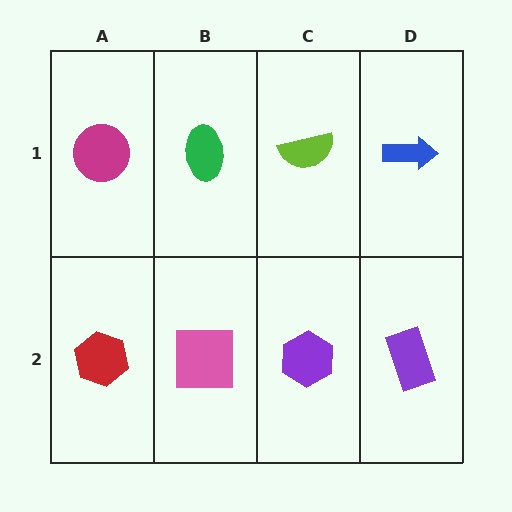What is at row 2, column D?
A purple rectangle.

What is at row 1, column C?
A lime semicircle.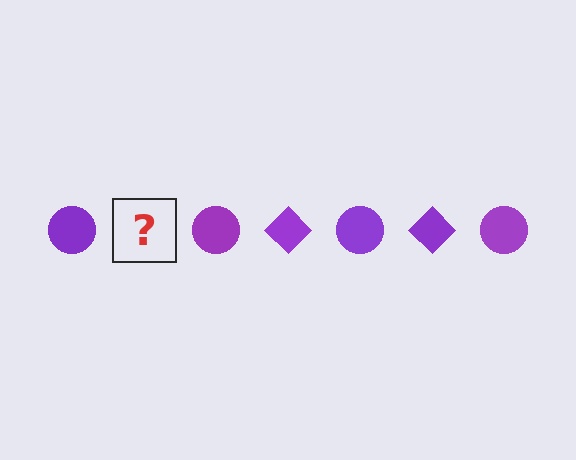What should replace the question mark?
The question mark should be replaced with a purple diamond.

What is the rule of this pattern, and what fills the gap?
The rule is that the pattern cycles through circle, diamond shapes in purple. The gap should be filled with a purple diamond.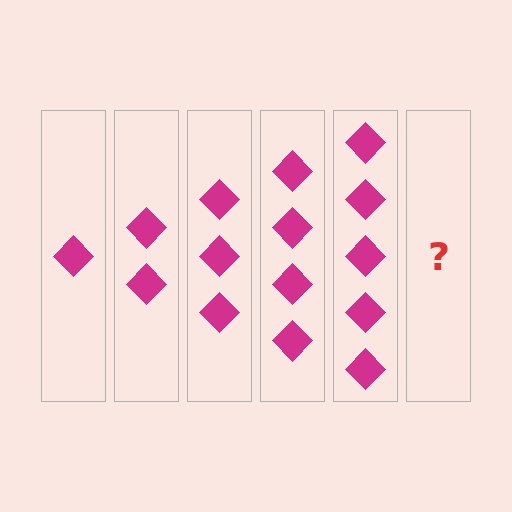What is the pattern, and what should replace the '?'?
The pattern is that each step adds one more diamond. The '?' should be 6 diamonds.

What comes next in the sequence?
The next element should be 6 diamonds.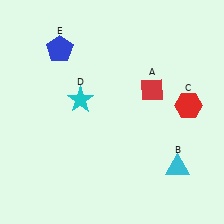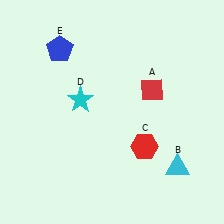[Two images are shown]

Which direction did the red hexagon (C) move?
The red hexagon (C) moved left.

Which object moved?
The red hexagon (C) moved left.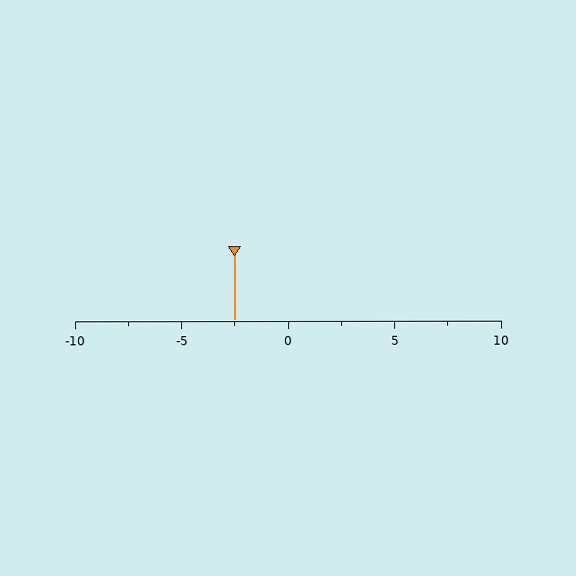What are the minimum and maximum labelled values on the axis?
The axis runs from -10 to 10.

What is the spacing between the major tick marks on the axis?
The major ticks are spaced 5 apart.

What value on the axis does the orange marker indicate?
The marker indicates approximately -2.5.